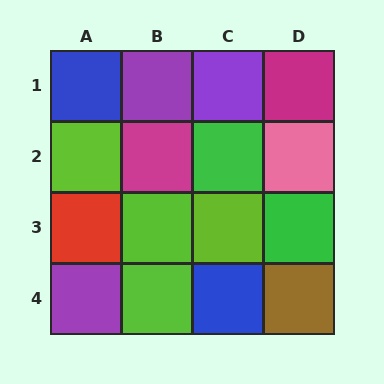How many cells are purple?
3 cells are purple.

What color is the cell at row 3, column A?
Red.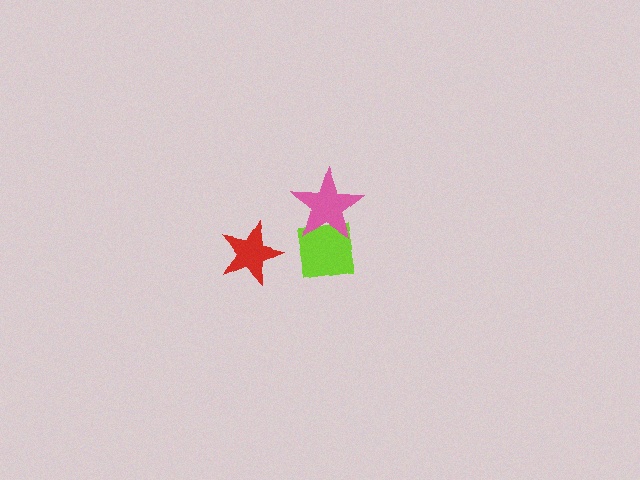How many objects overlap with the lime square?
1 object overlaps with the lime square.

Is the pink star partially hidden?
No, no other shape covers it.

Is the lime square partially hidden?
Yes, it is partially covered by another shape.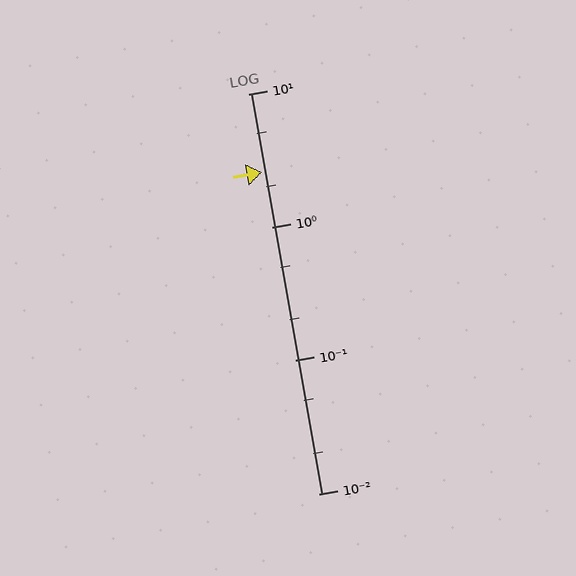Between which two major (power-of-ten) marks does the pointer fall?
The pointer is between 1 and 10.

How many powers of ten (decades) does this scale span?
The scale spans 3 decades, from 0.01 to 10.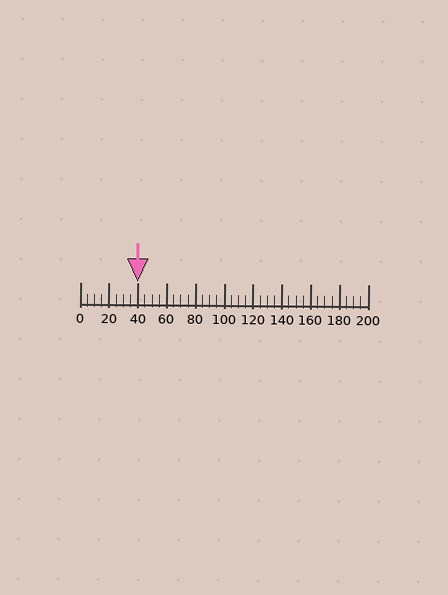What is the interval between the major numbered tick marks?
The major tick marks are spaced 20 units apart.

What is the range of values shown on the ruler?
The ruler shows values from 0 to 200.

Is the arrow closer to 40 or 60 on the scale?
The arrow is closer to 40.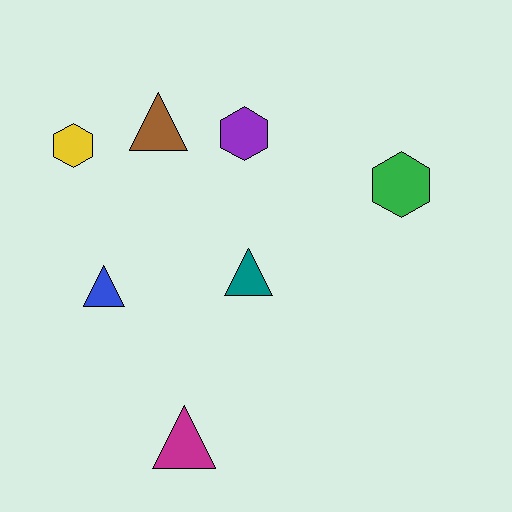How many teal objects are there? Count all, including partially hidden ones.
There is 1 teal object.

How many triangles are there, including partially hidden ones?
There are 4 triangles.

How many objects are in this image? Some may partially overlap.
There are 7 objects.